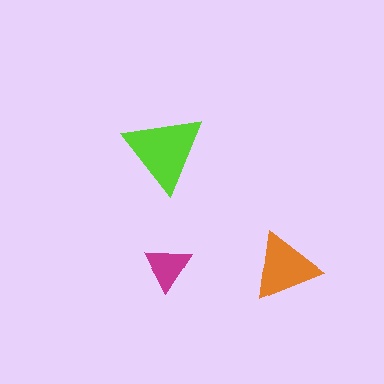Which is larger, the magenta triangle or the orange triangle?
The orange one.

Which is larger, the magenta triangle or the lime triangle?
The lime one.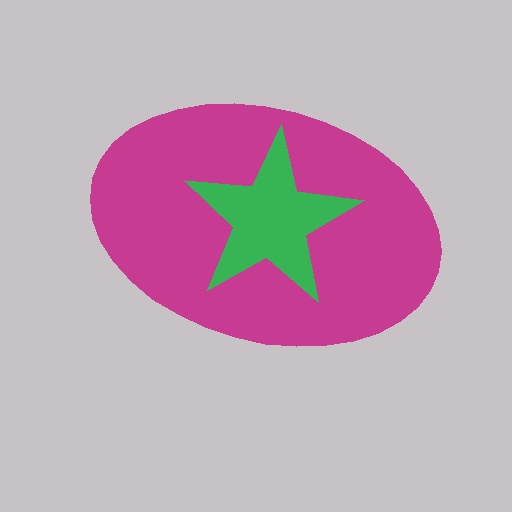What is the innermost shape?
The green star.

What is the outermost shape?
The magenta ellipse.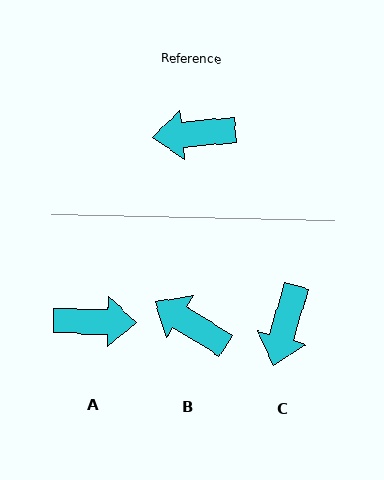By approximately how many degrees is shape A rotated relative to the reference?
Approximately 173 degrees counter-clockwise.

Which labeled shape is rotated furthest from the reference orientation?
A, about 173 degrees away.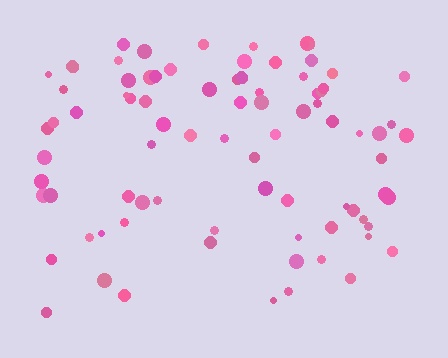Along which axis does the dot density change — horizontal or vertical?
Vertical.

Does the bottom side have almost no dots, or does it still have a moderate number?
Still a moderate number, just noticeably fewer than the top.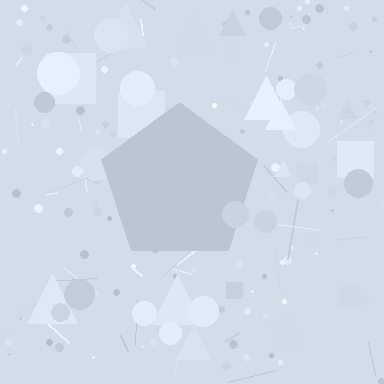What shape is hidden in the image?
A pentagon is hidden in the image.